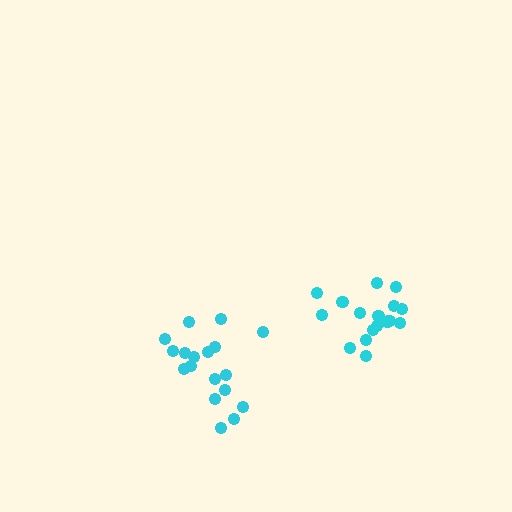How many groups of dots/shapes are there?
There are 2 groups.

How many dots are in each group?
Group 1: 18 dots, Group 2: 19 dots (37 total).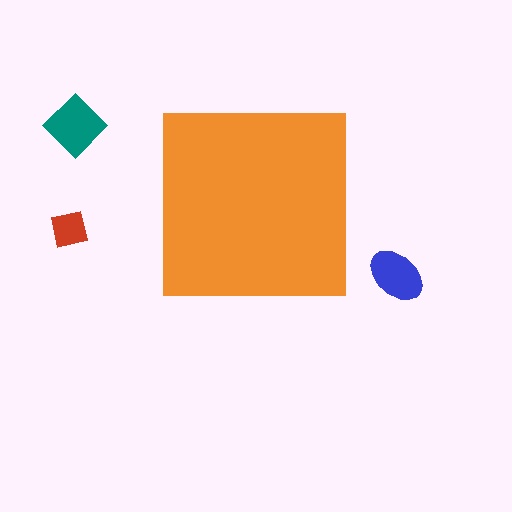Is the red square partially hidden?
No, the red square is fully visible.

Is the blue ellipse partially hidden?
No, the blue ellipse is fully visible.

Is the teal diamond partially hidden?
No, the teal diamond is fully visible.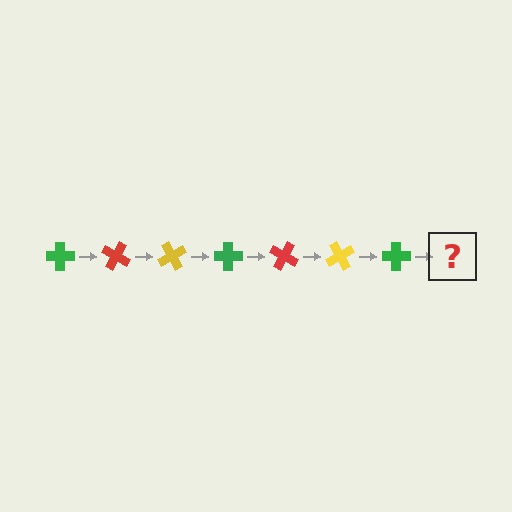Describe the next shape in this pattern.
It should be a red cross, rotated 210 degrees from the start.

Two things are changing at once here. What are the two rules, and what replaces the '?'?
The two rules are that it rotates 30 degrees each step and the color cycles through green, red, and yellow. The '?' should be a red cross, rotated 210 degrees from the start.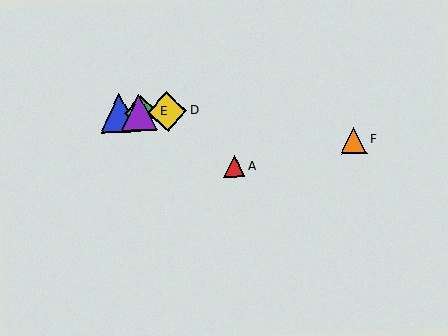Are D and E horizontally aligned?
Yes, both are at y≈112.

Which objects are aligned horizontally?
Objects B, C, D, E are aligned horizontally.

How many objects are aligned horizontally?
4 objects (B, C, D, E) are aligned horizontally.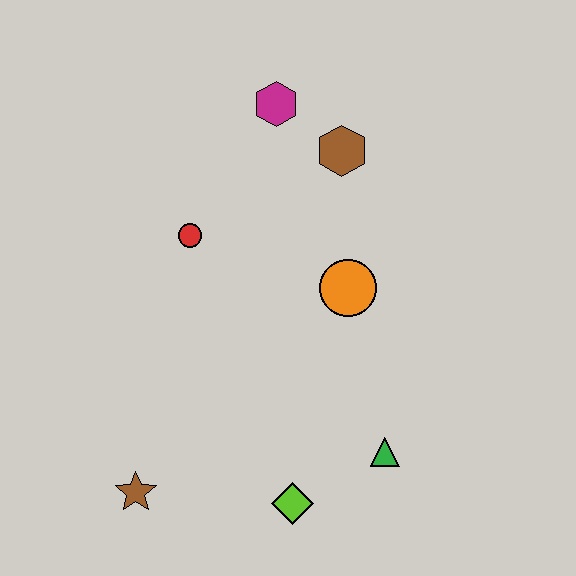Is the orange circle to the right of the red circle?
Yes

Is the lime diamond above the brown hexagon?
No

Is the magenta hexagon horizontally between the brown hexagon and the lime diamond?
No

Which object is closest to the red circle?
The magenta hexagon is closest to the red circle.